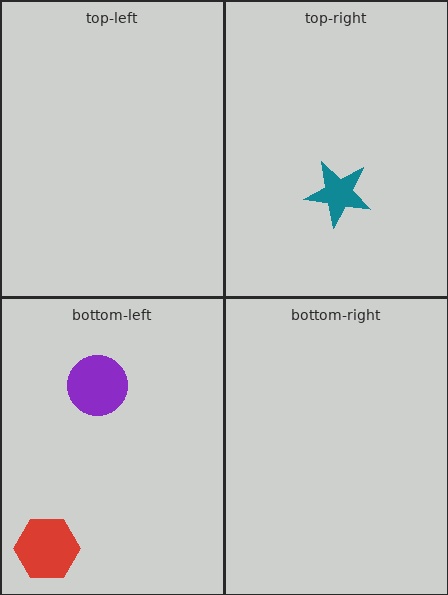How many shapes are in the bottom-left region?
2.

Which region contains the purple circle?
The bottom-left region.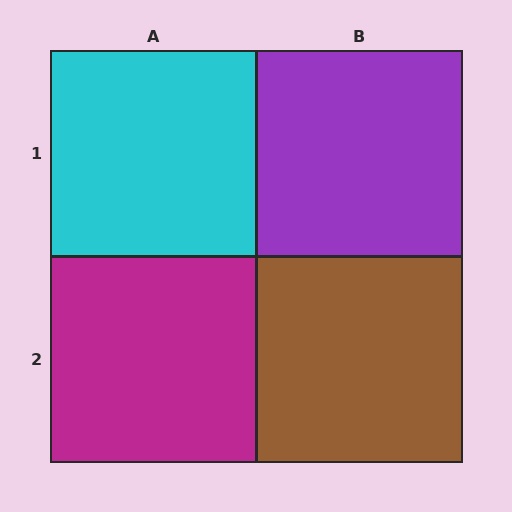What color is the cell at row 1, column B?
Purple.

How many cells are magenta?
1 cell is magenta.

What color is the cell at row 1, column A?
Cyan.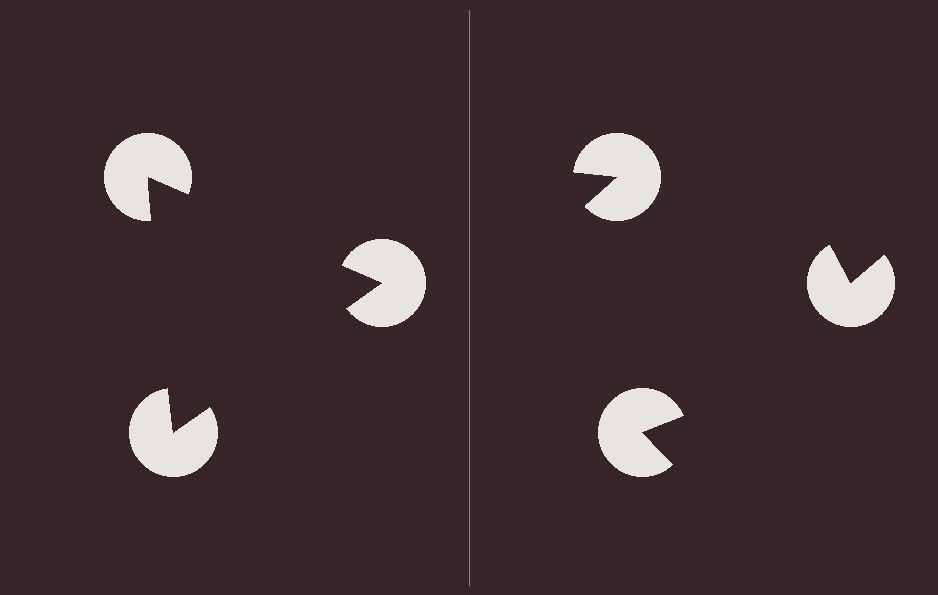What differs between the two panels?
The pac-man discs are positioned identically on both sides; only the wedge orientations differ. On the left they align to a triangle; on the right they are misaligned.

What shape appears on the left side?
An illusory triangle.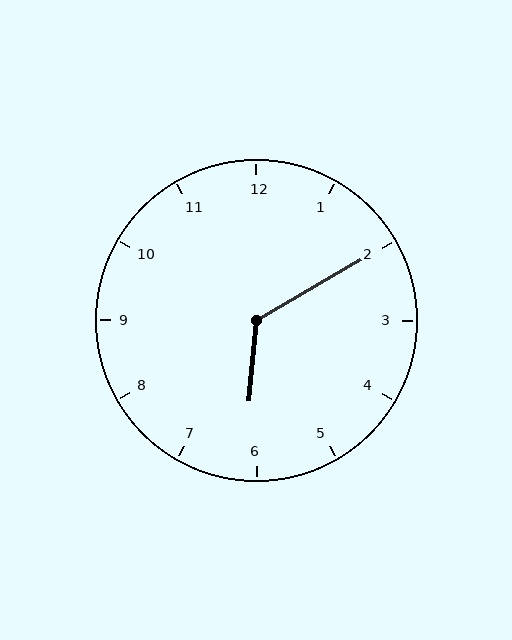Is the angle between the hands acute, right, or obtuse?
It is obtuse.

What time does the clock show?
6:10.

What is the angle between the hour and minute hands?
Approximately 125 degrees.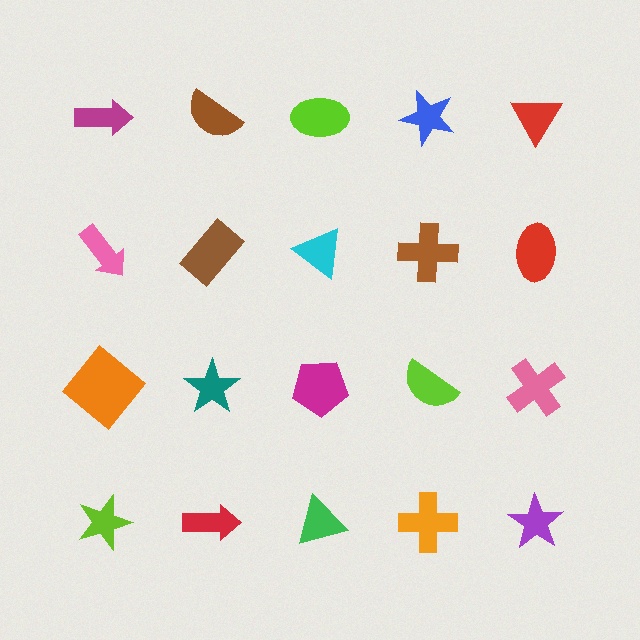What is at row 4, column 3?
A green triangle.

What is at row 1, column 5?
A red triangle.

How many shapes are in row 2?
5 shapes.